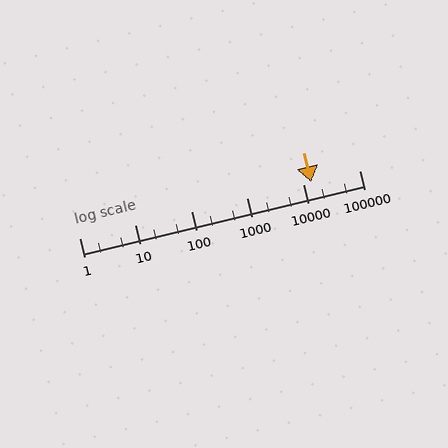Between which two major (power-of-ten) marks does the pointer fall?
The pointer is between 10000 and 100000.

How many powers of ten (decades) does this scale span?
The scale spans 5 decades, from 1 to 100000.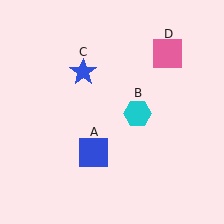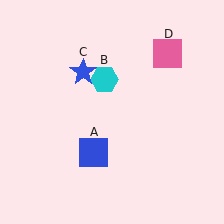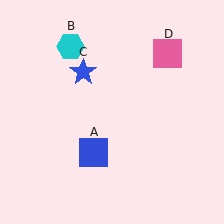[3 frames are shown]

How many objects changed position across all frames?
1 object changed position: cyan hexagon (object B).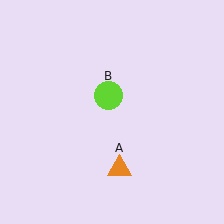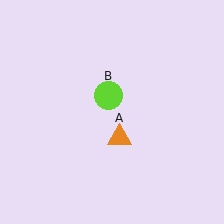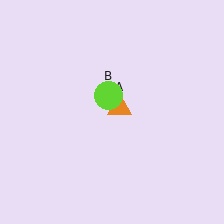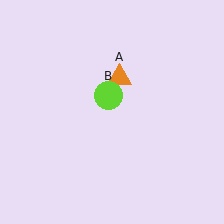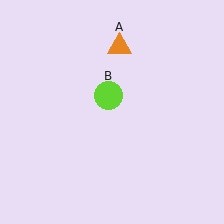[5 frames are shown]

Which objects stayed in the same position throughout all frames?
Lime circle (object B) remained stationary.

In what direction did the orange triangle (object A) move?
The orange triangle (object A) moved up.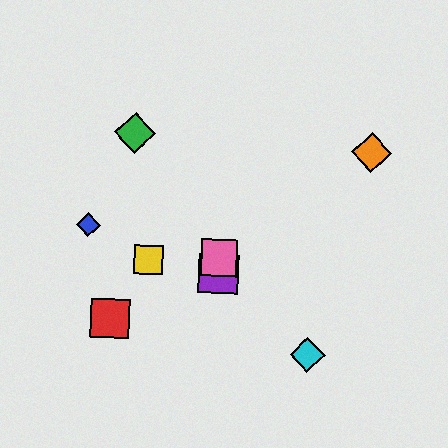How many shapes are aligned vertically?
2 shapes (the purple square, the pink square) are aligned vertically.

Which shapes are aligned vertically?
The purple square, the pink square are aligned vertically.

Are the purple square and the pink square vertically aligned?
Yes, both are at x≈219.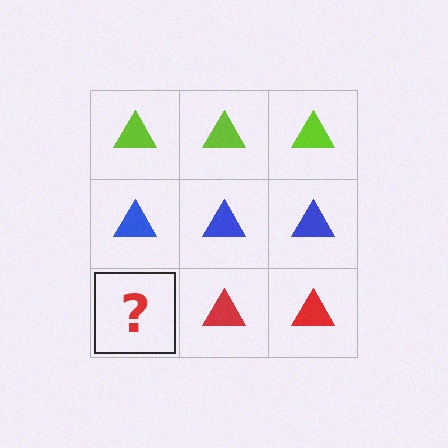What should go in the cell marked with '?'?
The missing cell should contain a red triangle.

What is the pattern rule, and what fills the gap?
The rule is that each row has a consistent color. The gap should be filled with a red triangle.